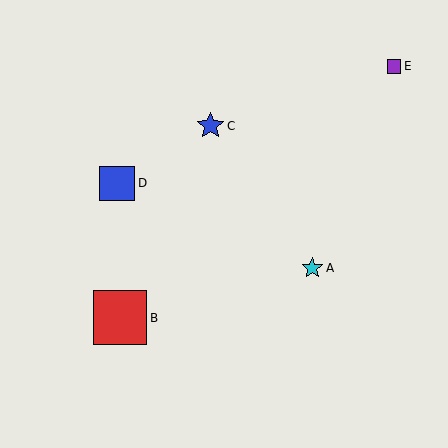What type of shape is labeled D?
Shape D is a blue square.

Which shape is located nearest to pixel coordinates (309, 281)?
The cyan star (labeled A) at (312, 268) is nearest to that location.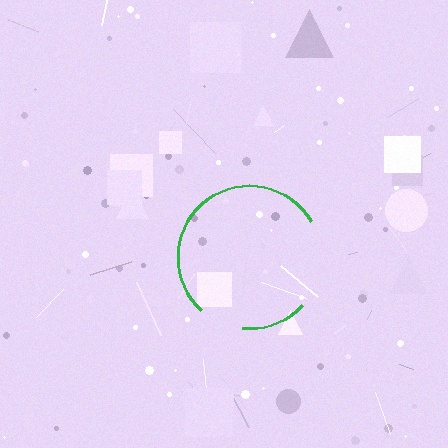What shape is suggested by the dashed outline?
The dashed outline suggests a circle.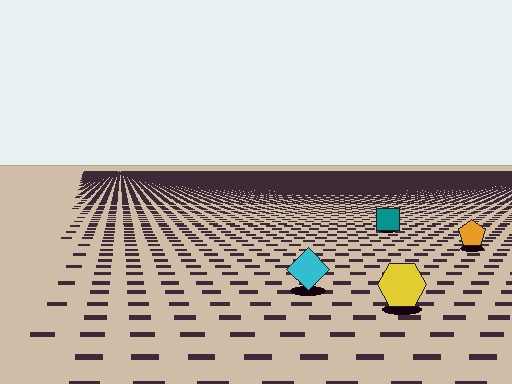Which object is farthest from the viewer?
The teal square is farthest from the viewer. It appears smaller and the ground texture around it is denser.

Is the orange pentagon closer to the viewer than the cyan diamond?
No. The cyan diamond is closer — you can tell from the texture gradient: the ground texture is coarser near it.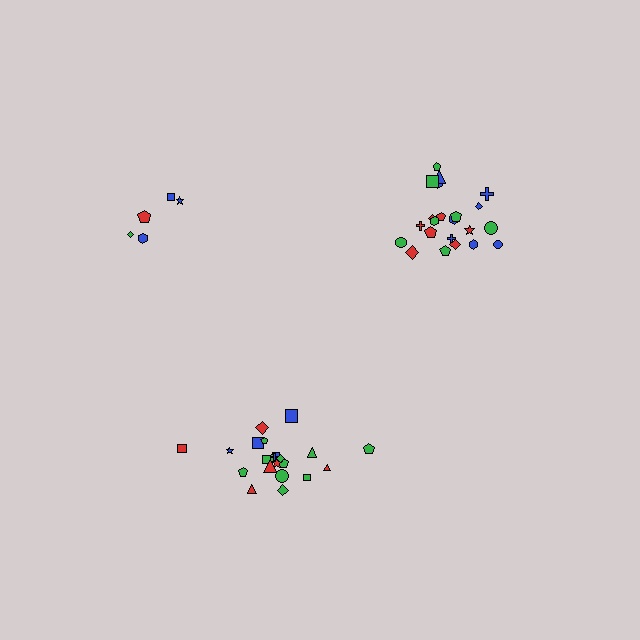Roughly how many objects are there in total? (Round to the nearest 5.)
Roughly 50 objects in total.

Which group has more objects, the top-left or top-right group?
The top-right group.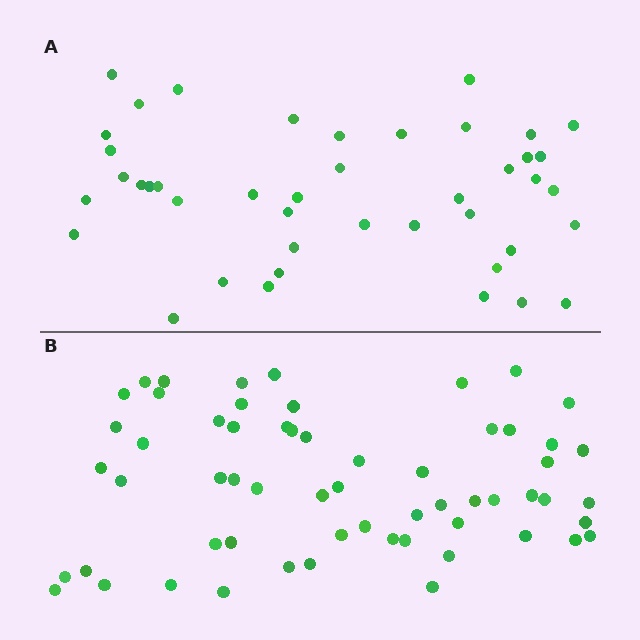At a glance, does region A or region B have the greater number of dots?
Region B (the bottom region) has more dots.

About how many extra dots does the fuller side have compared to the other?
Region B has approximately 15 more dots than region A.